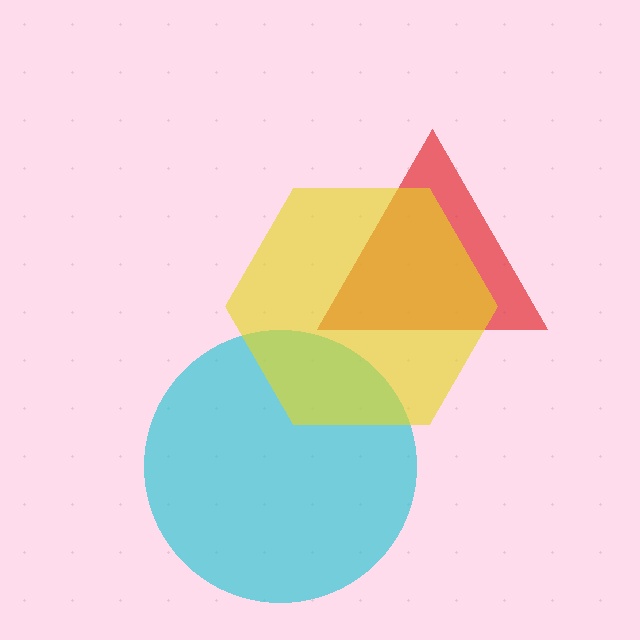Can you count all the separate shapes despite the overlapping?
Yes, there are 3 separate shapes.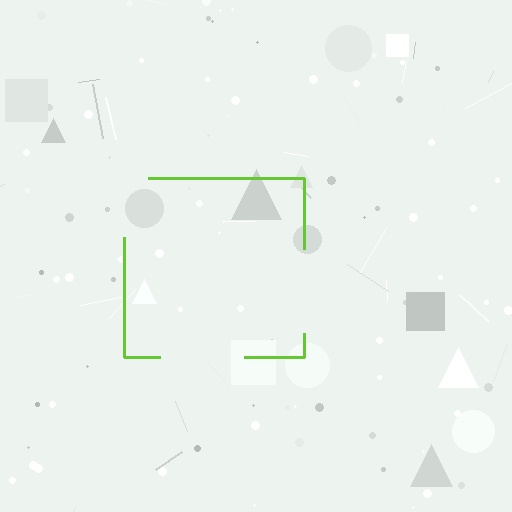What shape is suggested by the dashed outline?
The dashed outline suggests a square.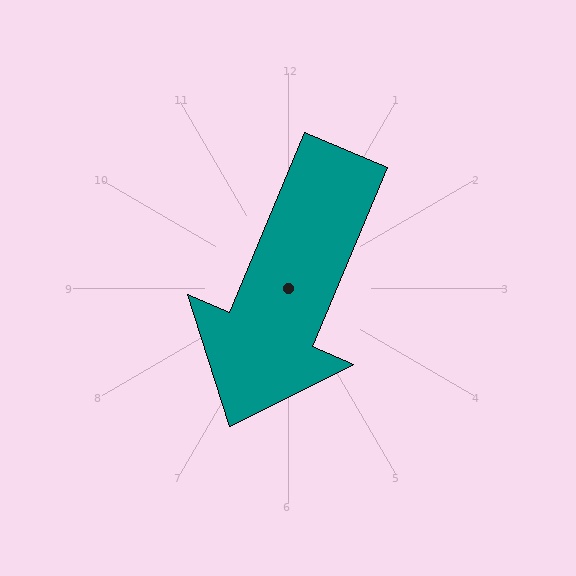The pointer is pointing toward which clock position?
Roughly 7 o'clock.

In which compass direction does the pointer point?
Southwest.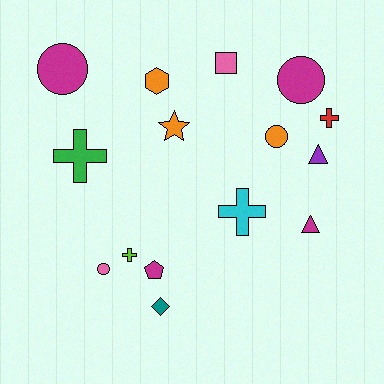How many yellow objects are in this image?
There are no yellow objects.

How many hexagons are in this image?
There is 1 hexagon.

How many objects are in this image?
There are 15 objects.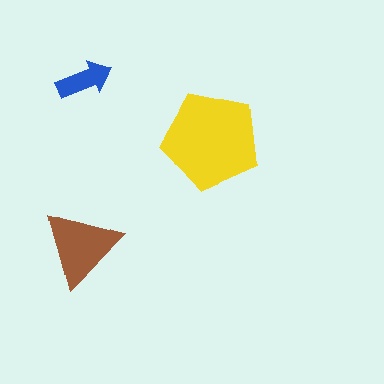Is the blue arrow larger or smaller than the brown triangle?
Smaller.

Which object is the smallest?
The blue arrow.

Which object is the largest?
The yellow pentagon.